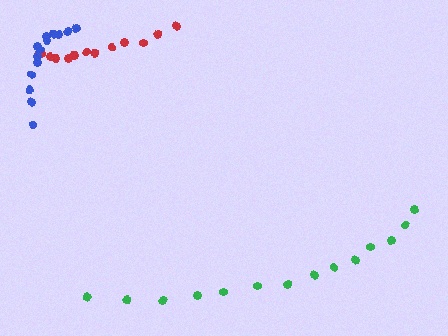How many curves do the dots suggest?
There are 3 distinct paths.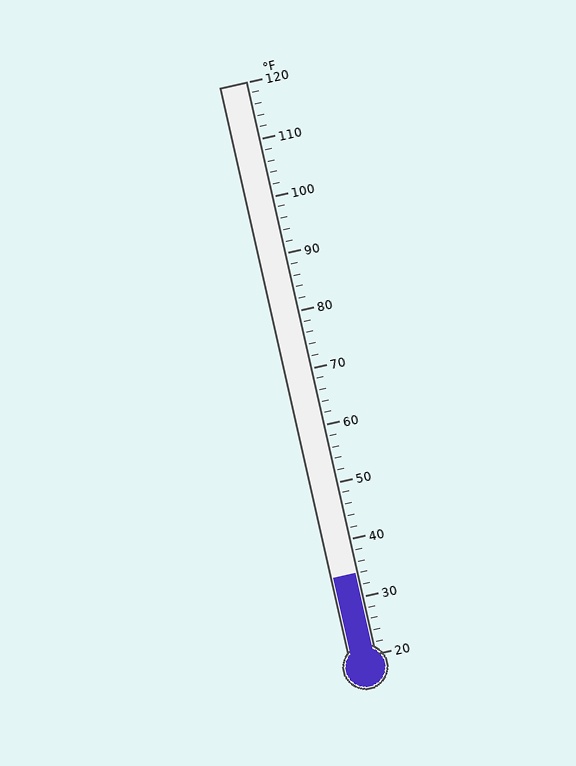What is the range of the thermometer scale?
The thermometer scale ranges from 20°F to 120°F.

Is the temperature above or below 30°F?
The temperature is above 30°F.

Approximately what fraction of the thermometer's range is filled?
The thermometer is filled to approximately 15% of its range.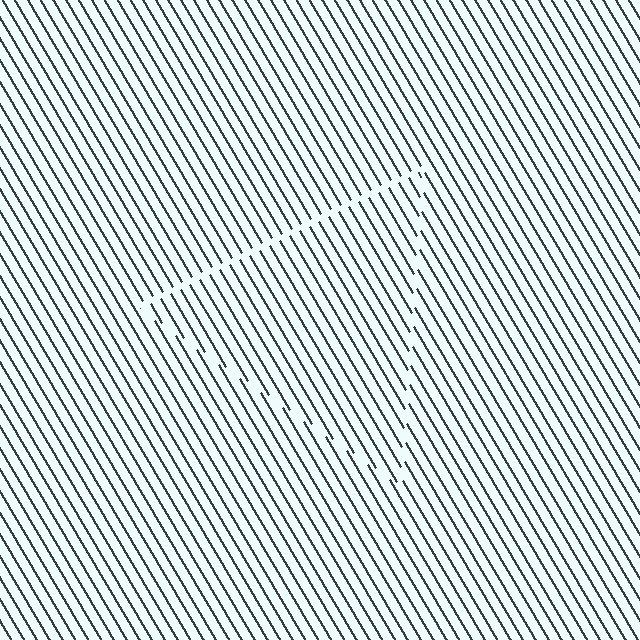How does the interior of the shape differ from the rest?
The interior of the shape contains the same grating, shifted by half a period — the contour is defined by the phase discontinuity where line-ends from the inner and outer gratings abut.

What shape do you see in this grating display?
An illusory triangle. The interior of the shape contains the same grating, shifted by half a period — the contour is defined by the phase discontinuity where line-ends from the inner and outer gratings abut.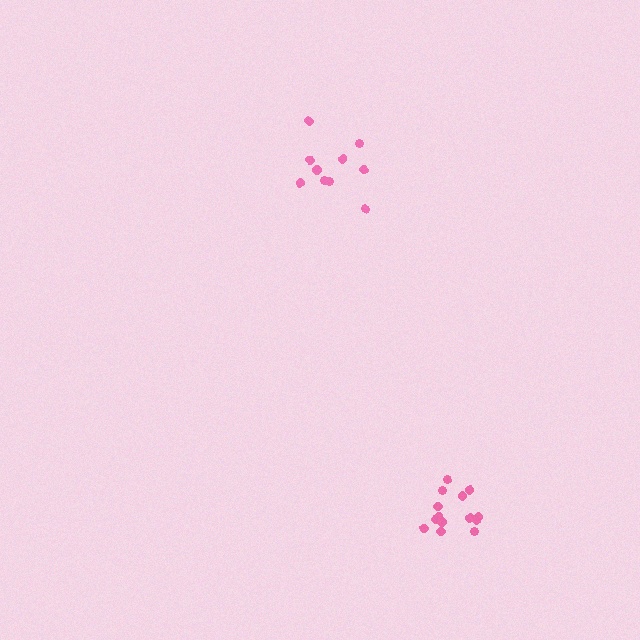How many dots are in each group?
Group 1: 10 dots, Group 2: 15 dots (25 total).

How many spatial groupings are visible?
There are 2 spatial groupings.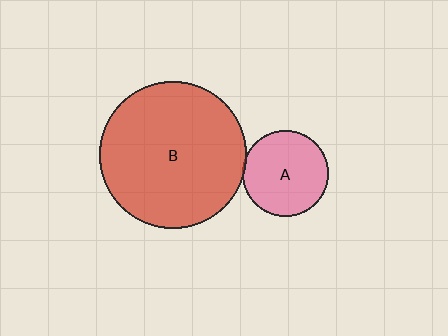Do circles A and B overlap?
Yes.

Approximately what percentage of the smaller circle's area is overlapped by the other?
Approximately 5%.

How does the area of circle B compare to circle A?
Approximately 2.9 times.